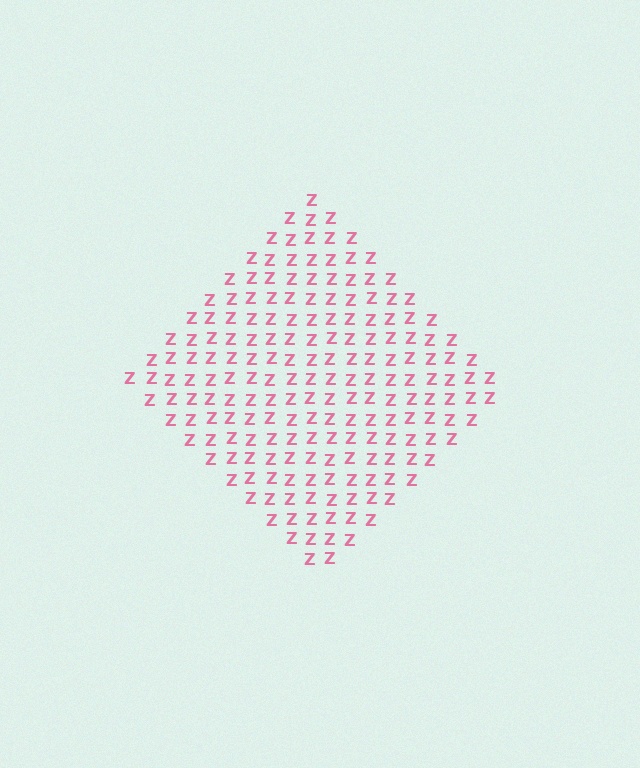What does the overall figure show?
The overall figure shows a diamond.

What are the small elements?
The small elements are letter Z's.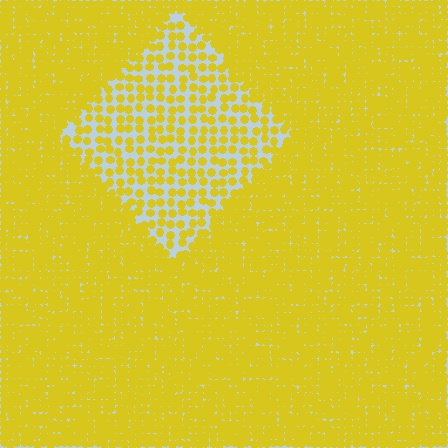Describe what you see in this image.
The image contains small yellow elements arranged at two different densities. A diamond-shaped region is visible where the elements are less densely packed than the surrounding area.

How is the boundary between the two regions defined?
The boundary is defined by a change in element density (approximately 2.4x ratio). All elements are the same color, size, and shape.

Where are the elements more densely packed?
The elements are more densely packed outside the diamond boundary.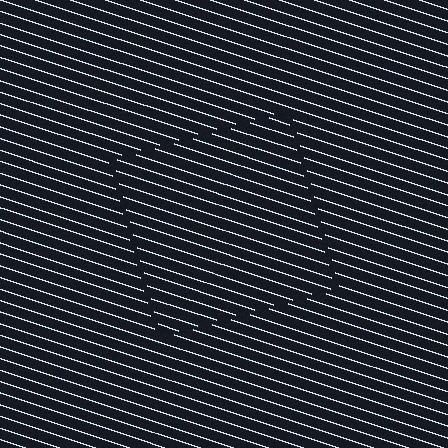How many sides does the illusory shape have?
4 sides — the line-ends trace a square.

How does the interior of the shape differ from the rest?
The interior of the shape contains the same grating, shifted by half a period — the contour is defined by the phase discontinuity where line-ends from the inner and outer gratings abut.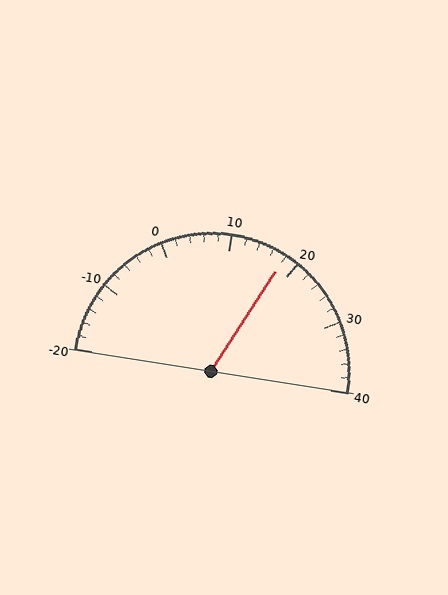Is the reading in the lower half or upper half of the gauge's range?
The reading is in the upper half of the range (-20 to 40).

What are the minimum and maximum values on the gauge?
The gauge ranges from -20 to 40.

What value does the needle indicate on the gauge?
The needle indicates approximately 18.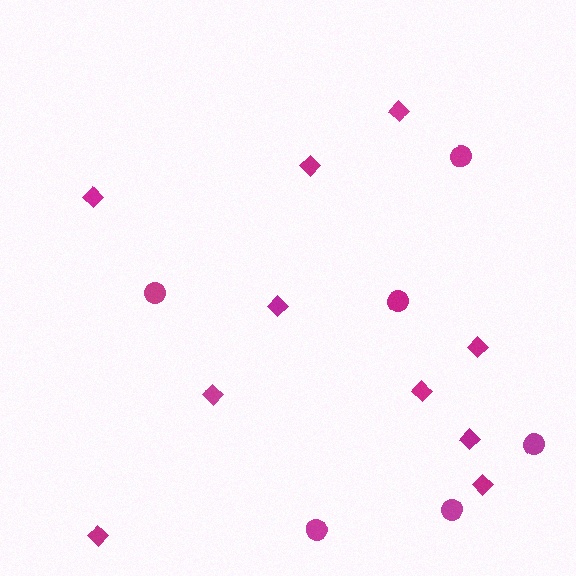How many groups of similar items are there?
There are 2 groups: one group of diamonds (10) and one group of circles (6).